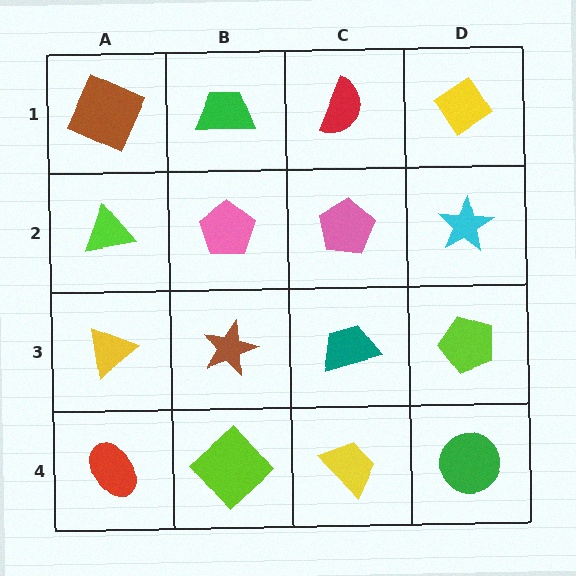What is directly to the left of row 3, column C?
A brown star.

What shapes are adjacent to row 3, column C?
A pink pentagon (row 2, column C), a yellow trapezoid (row 4, column C), a brown star (row 3, column B), a lime pentagon (row 3, column D).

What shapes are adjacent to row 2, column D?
A yellow diamond (row 1, column D), a lime pentagon (row 3, column D), a pink pentagon (row 2, column C).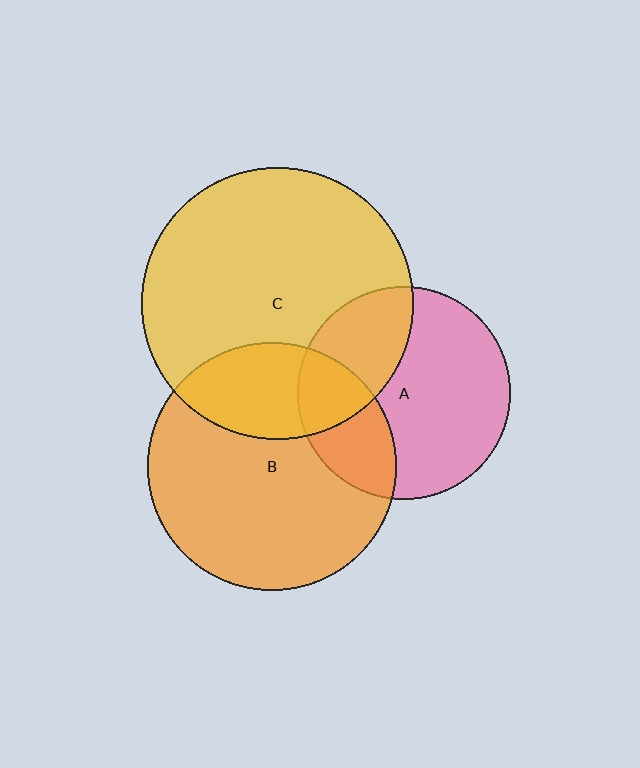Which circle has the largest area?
Circle C (yellow).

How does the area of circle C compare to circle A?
Approximately 1.6 times.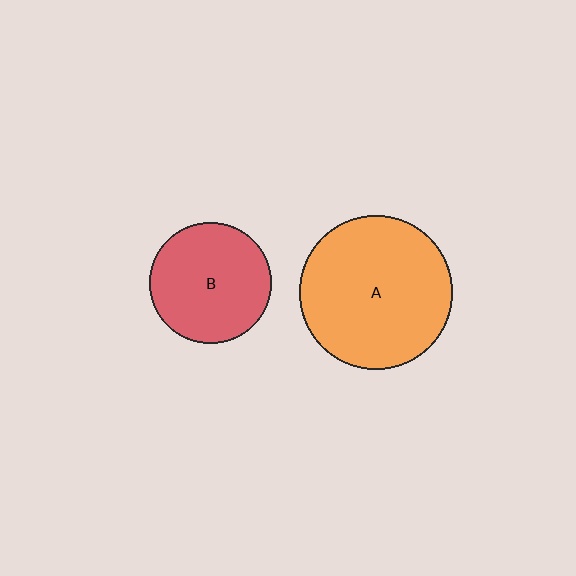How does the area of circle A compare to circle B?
Approximately 1.6 times.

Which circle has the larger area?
Circle A (orange).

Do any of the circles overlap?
No, none of the circles overlap.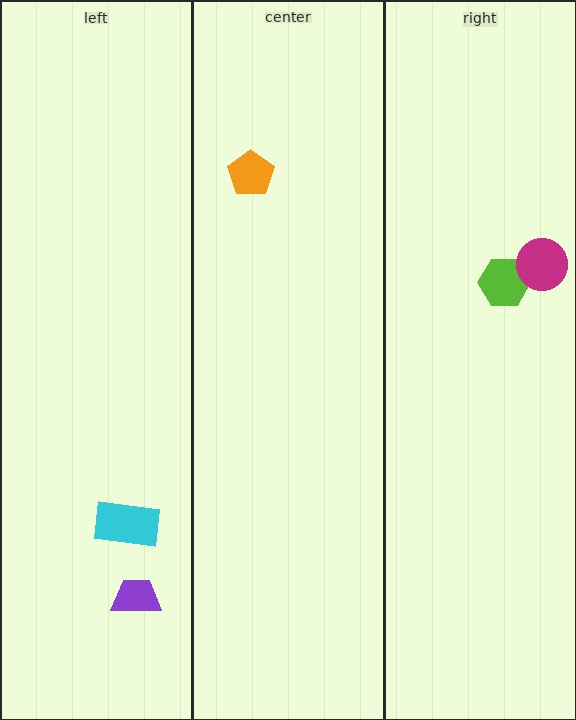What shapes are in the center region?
The orange pentagon.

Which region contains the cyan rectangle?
The left region.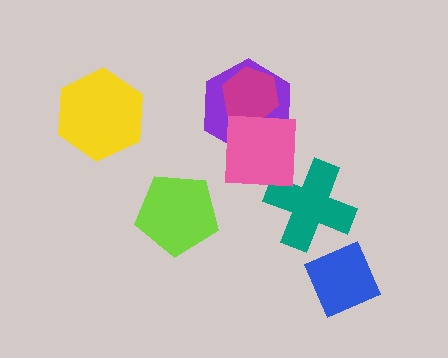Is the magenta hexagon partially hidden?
Yes, it is partially covered by another shape.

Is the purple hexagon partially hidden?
Yes, it is partially covered by another shape.